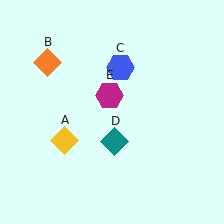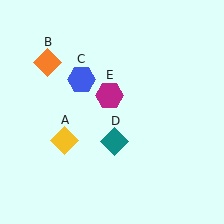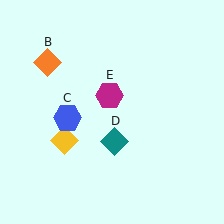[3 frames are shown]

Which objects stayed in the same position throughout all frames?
Yellow diamond (object A) and orange diamond (object B) and teal diamond (object D) and magenta hexagon (object E) remained stationary.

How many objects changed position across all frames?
1 object changed position: blue hexagon (object C).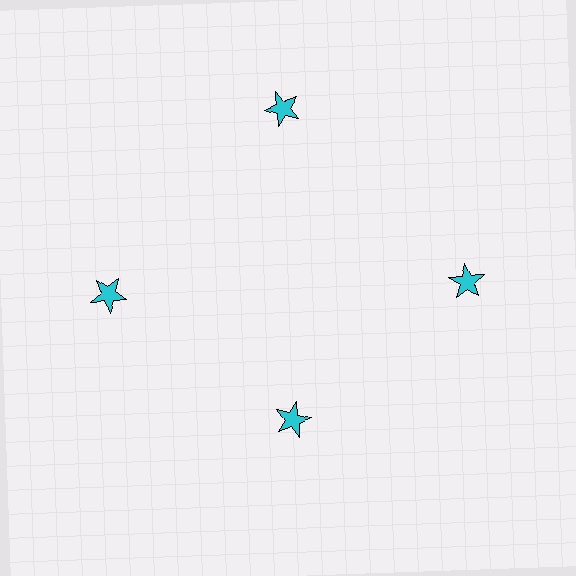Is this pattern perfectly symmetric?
No. The 4 cyan stars are arranged in a ring, but one element near the 6 o'clock position is pulled inward toward the center, breaking the 4-fold rotational symmetry.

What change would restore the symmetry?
The symmetry would be restored by moving it outward, back onto the ring so that all 4 stars sit at equal angles and equal distance from the center.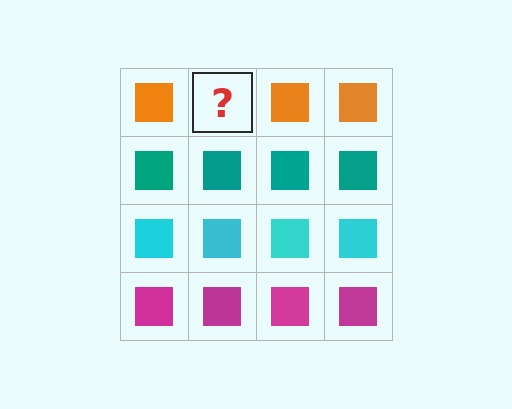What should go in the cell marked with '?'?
The missing cell should contain an orange square.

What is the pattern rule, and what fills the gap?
The rule is that each row has a consistent color. The gap should be filled with an orange square.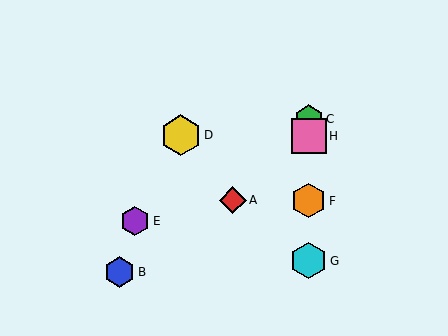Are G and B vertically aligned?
No, G is at x≈309 and B is at x≈120.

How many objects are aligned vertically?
4 objects (C, F, G, H) are aligned vertically.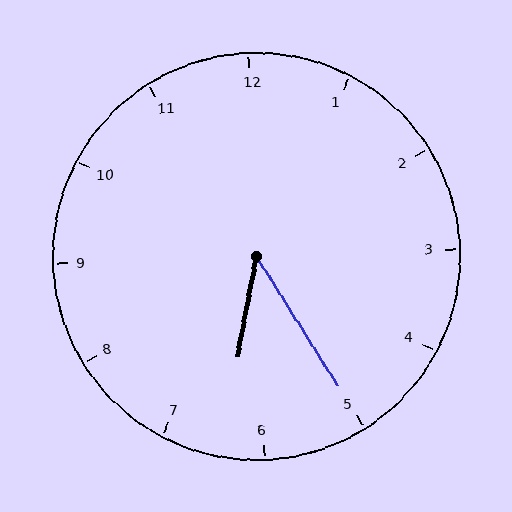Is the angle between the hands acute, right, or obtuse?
It is acute.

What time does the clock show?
6:25.